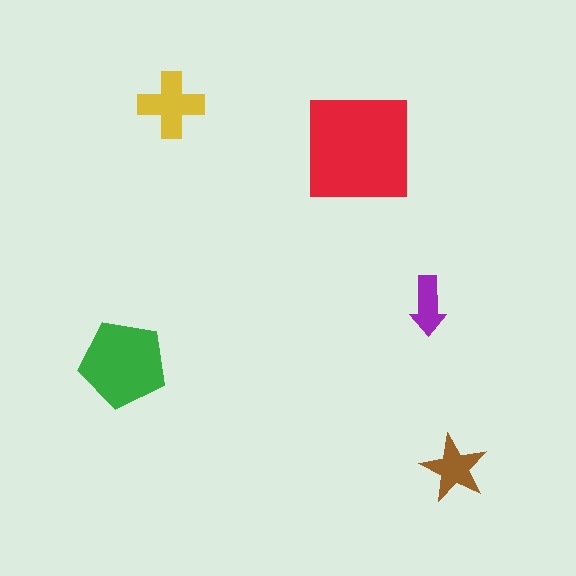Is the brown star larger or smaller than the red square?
Smaller.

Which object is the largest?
The red square.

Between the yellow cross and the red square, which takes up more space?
The red square.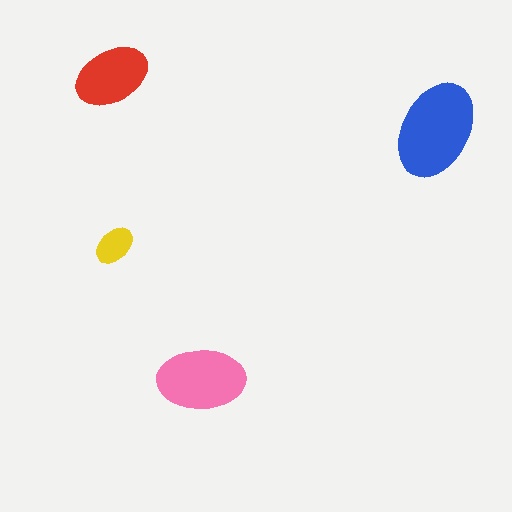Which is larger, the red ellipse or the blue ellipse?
The blue one.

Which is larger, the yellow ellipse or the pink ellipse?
The pink one.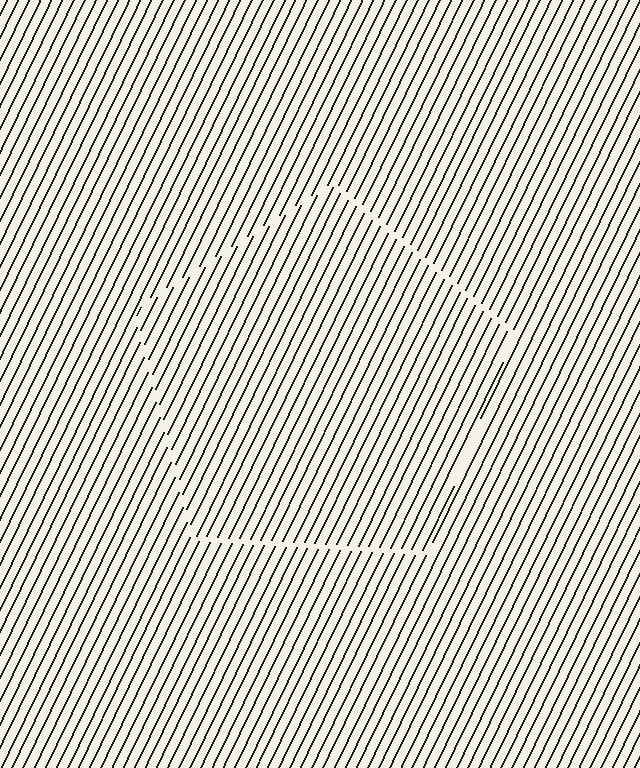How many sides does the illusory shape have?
5 sides — the line-ends trace a pentagon.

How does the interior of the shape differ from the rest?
The interior of the shape contains the same grating, shifted by half a period — the contour is defined by the phase discontinuity where line-ends from the inner and outer gratings abut.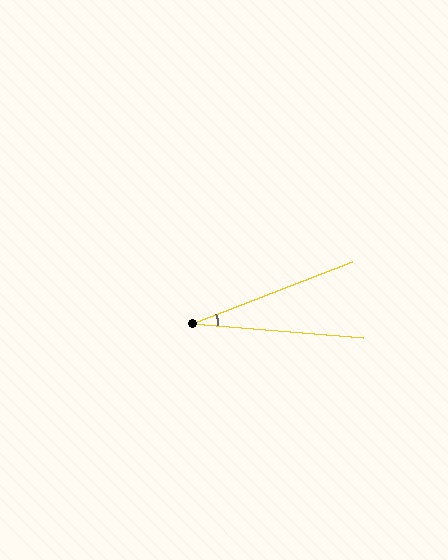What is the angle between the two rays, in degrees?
Approximately 26 degrees.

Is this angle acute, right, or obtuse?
It is acute.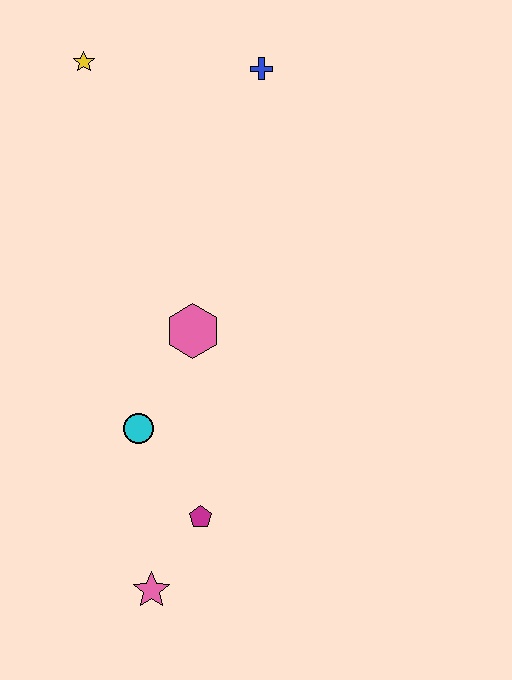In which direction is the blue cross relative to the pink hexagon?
The blue cross is above the pink hexagon.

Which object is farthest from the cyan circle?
The blue cross is farthest from the cyan circle.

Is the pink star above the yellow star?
No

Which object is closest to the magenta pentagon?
The pink star is closest to the magenta pentagon.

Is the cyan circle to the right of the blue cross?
No